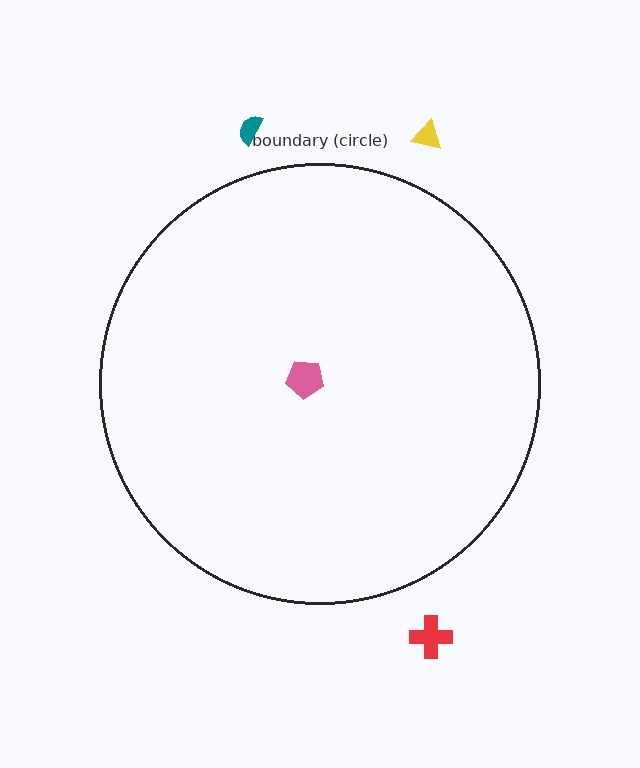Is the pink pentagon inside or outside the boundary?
Inside.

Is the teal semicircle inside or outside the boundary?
Outside.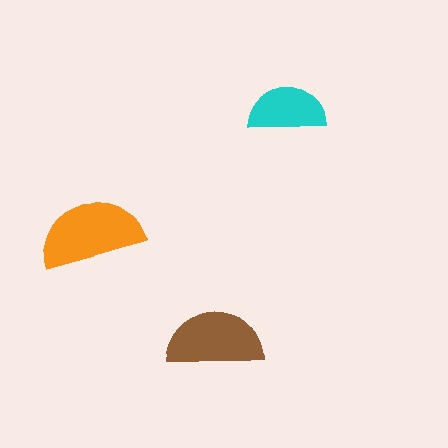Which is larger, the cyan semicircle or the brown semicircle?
The brown one.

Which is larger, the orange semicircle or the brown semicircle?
The orange one.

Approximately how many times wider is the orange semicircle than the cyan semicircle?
About 1.5 times wider.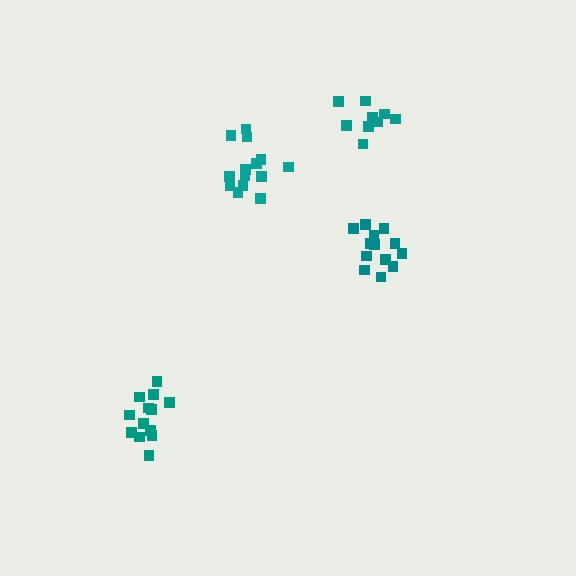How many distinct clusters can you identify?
There are 4 distinct clusters.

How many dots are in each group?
Group 1: 14 dots, Group 2: 13 dots, Group 3: 14 dots, Group 4: 10 dots (51 total).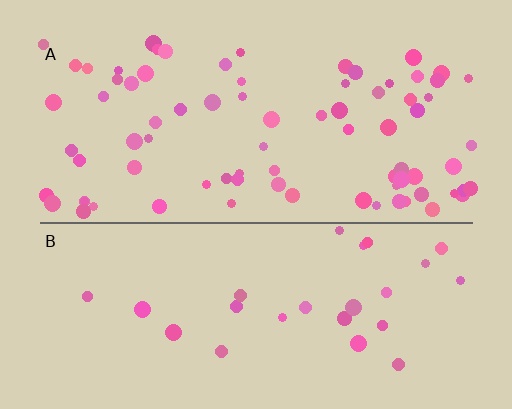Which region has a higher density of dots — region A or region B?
A (the top).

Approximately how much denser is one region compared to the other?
Approximately 3.0× — region A over region B.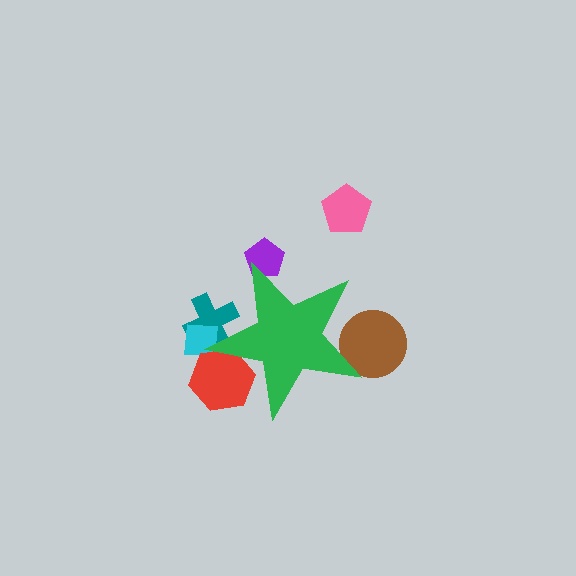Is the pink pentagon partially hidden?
No, the pink pentagon is fully visible.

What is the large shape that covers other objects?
A green star.